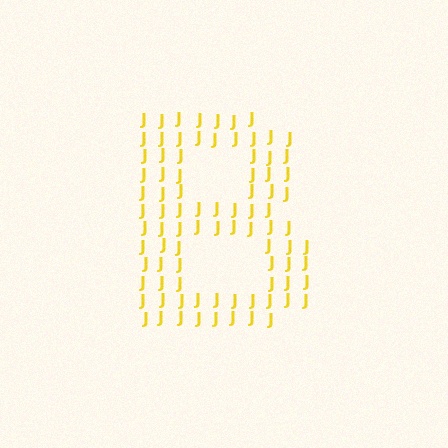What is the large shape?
The large shape is the letter B.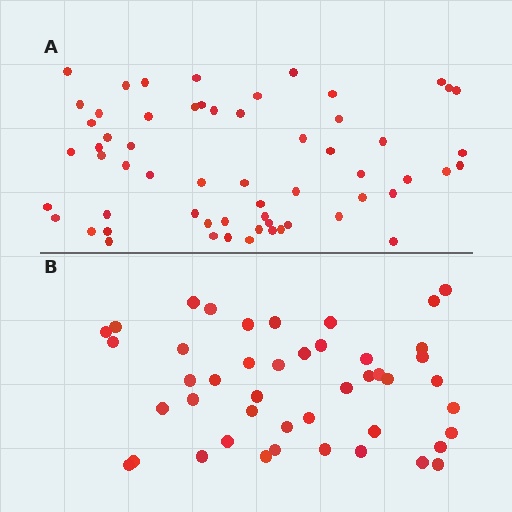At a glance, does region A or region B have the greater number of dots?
Region A (the top region) has more dots.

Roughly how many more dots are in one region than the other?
Region A has approximately 15 more dots than region B.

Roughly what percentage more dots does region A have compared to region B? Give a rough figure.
About 35% more.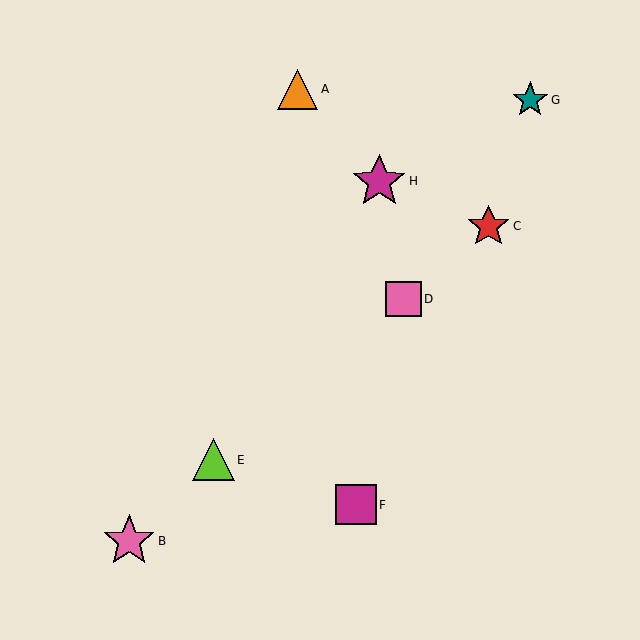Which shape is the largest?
The magenta star (labeled H) is the largest.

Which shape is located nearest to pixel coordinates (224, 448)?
The lime triangle (labeled E) at (214, 460) is nearest to that location.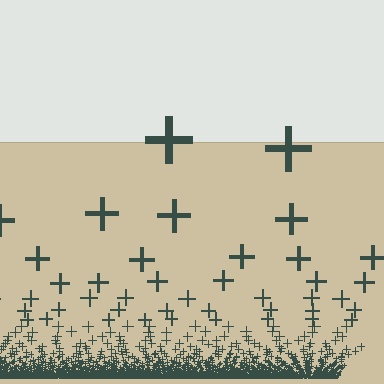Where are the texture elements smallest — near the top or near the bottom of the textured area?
Near the bottom.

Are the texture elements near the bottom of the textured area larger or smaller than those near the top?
Smaller. The gradient is inverted — elements near the bottom are smaller and denser.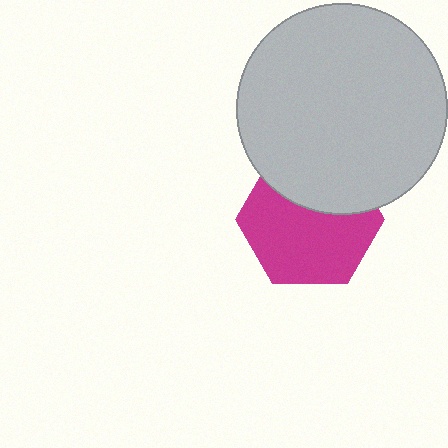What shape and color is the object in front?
The object in front is a light gray circle.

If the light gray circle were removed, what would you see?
You would see the complete magenta hexagon.